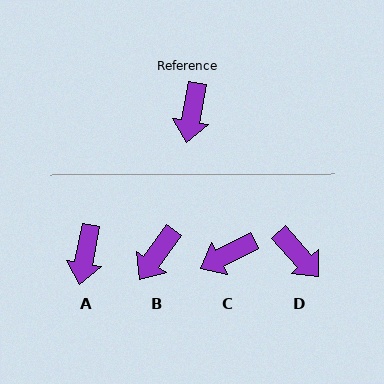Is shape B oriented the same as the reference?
No, it is off by about 25 degrees.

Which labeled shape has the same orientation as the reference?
A.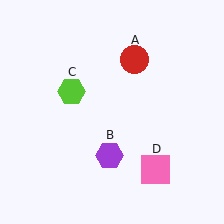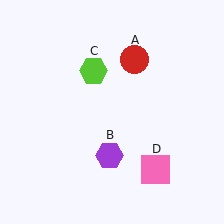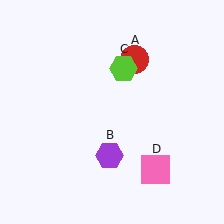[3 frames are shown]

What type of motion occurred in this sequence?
The lime hexagon (object C) rotated clockwise around the center of the scene.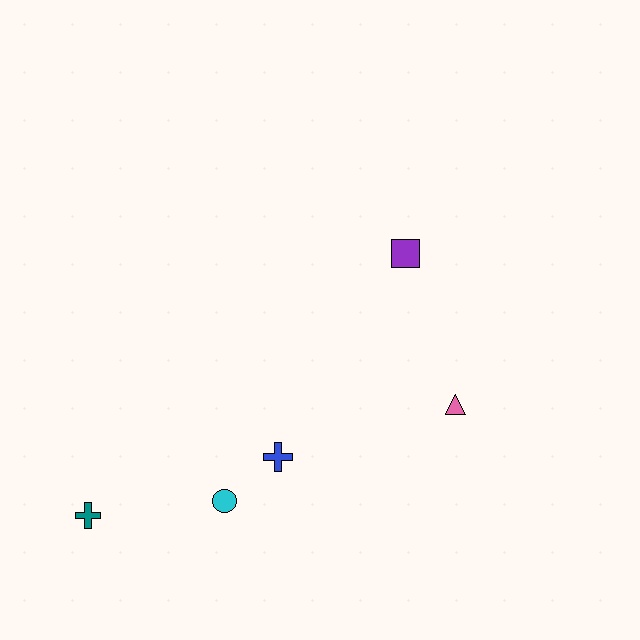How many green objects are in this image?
There are no green objects.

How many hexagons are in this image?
There are no hexagons.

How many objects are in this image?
There are 5 objects.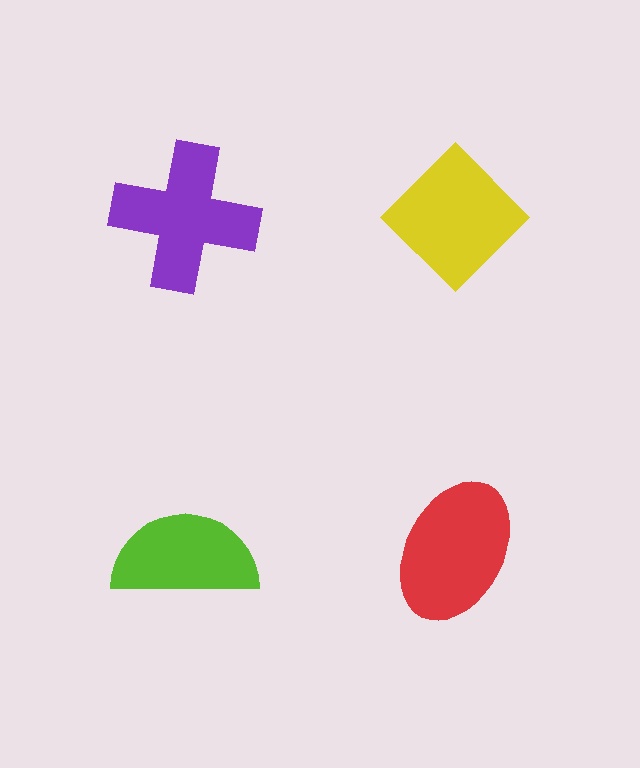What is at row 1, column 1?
A purple cross.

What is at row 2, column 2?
A red ellipse.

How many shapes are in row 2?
2 shapes.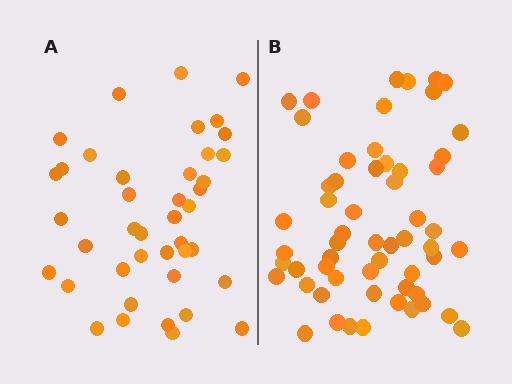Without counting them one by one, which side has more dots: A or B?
Region B (the right region) has more dots.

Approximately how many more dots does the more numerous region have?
Region B has approximately 15 more dots than region A.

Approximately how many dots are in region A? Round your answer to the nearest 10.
About 40 dots. (The exact count is 41, which rounds to 40.)